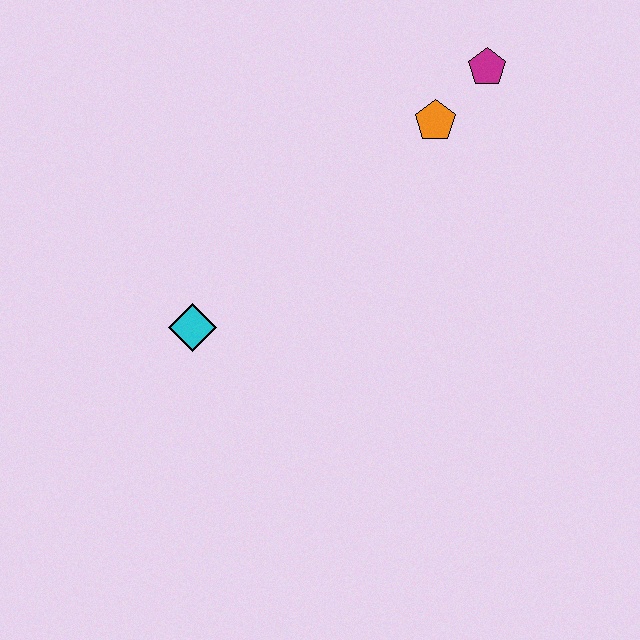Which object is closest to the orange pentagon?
The magenta pentagon is closest to the orange pentagon.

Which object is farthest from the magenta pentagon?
The cyan diamond is farthest from the magenta pentagon.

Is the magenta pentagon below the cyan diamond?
No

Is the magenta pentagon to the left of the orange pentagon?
No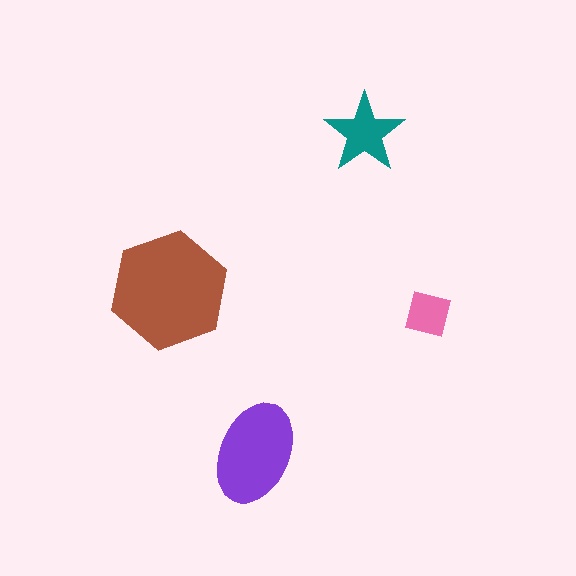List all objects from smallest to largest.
The pink square, the teal star, the purple ellipse, the brown hexagon.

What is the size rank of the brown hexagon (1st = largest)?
1st.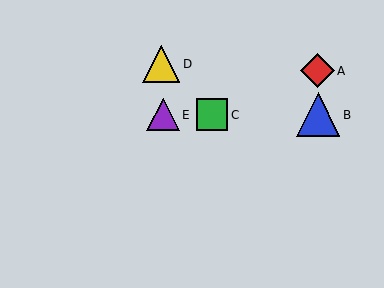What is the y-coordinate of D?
Object D is at y≈64.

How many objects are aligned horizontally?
3 objects (B, C, E) are aligned horizontally.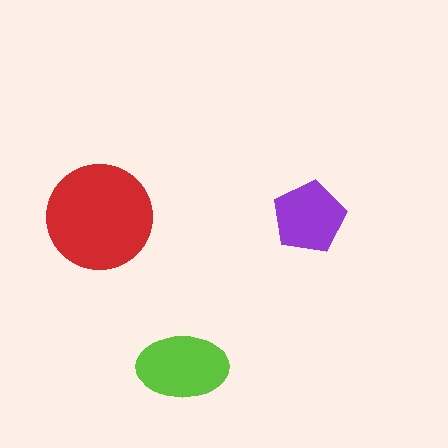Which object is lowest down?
The lime ellipse is bottommost.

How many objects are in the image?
There are 3 objects in the image.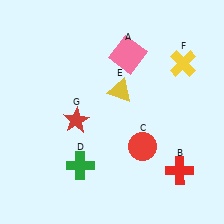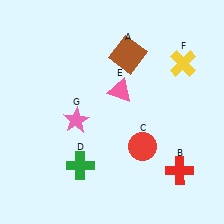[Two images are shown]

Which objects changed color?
A changed from pink to brown. E changed from yellow to pink. G changed from red to pink.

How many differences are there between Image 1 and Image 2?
There are 3 differences between the two images.